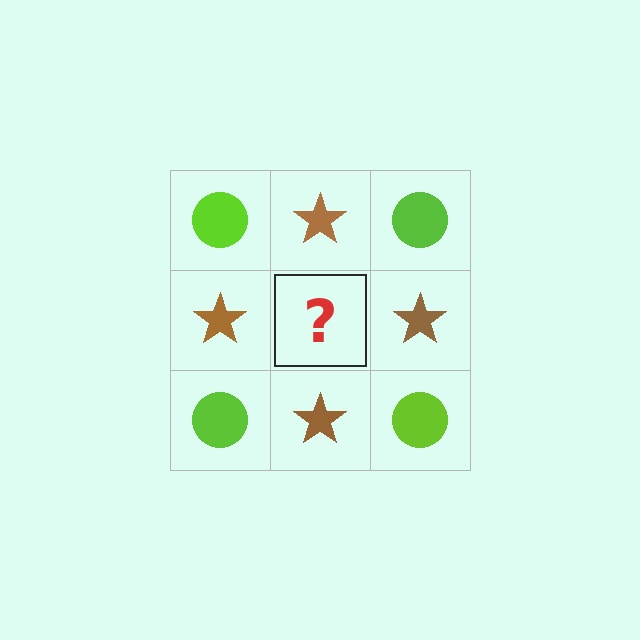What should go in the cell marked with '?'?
The missing cell should contain a lime circle.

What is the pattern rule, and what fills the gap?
The rule is that it alternates lime circle and brown star in a checkerboard pattern. The gap should be filled with a lime circle.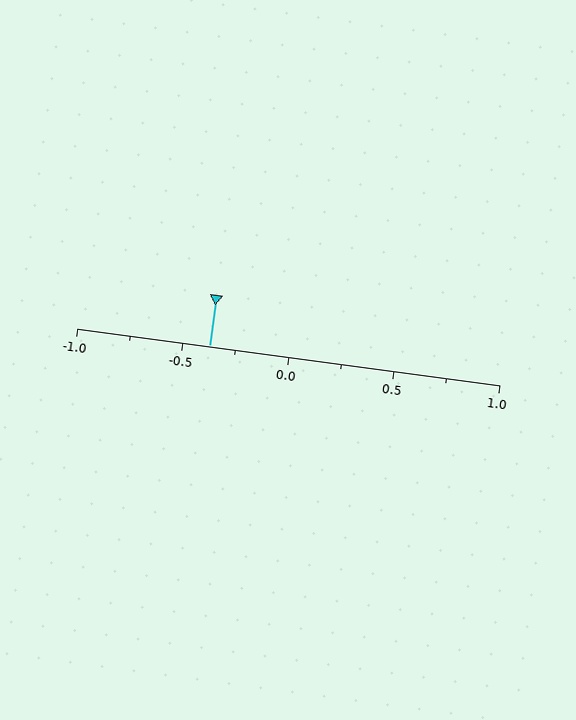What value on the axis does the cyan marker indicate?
The marker indicates approximately -0.38.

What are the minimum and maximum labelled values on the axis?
The axis runs from -1.0 to 1.0.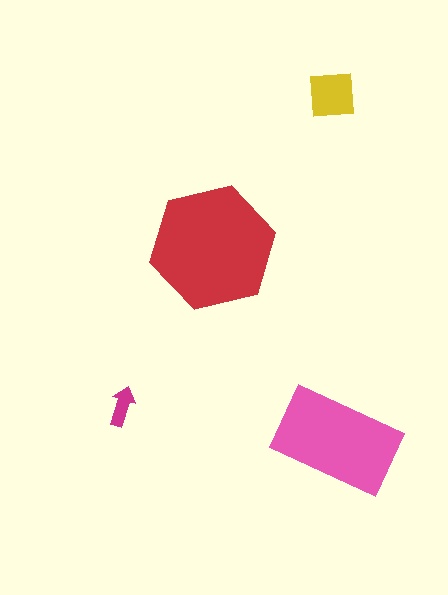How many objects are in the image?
There are 4 objects in the image.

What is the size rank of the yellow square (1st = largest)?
3rd.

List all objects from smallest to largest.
The magenta arrow, the yellow square, the pink rectangle, the red hexagon.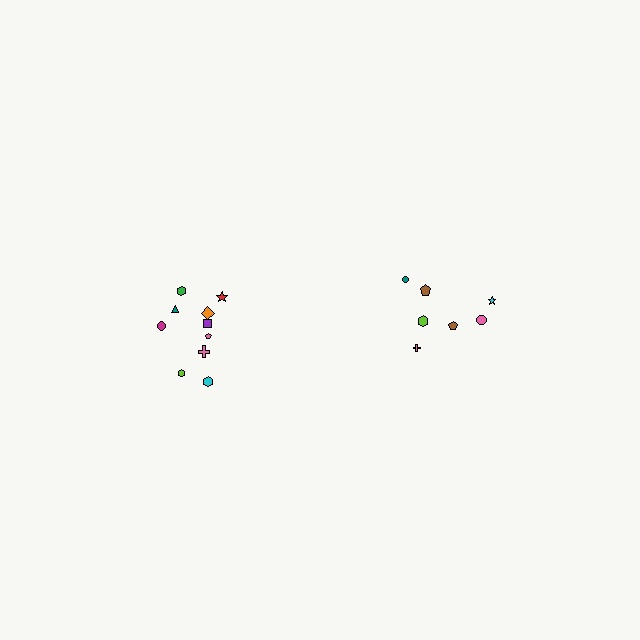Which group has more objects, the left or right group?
The left group.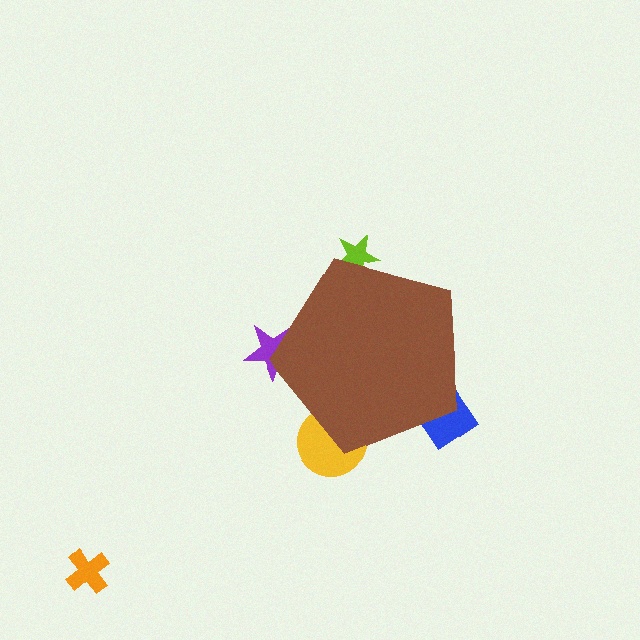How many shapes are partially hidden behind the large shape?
4 shapes are partially hidden.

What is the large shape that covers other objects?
A brown pentagon.